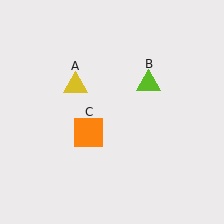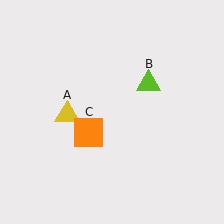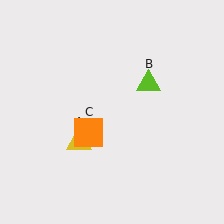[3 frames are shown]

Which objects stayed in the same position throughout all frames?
Lime triangle (object B) and orange square (object C) remained stationary.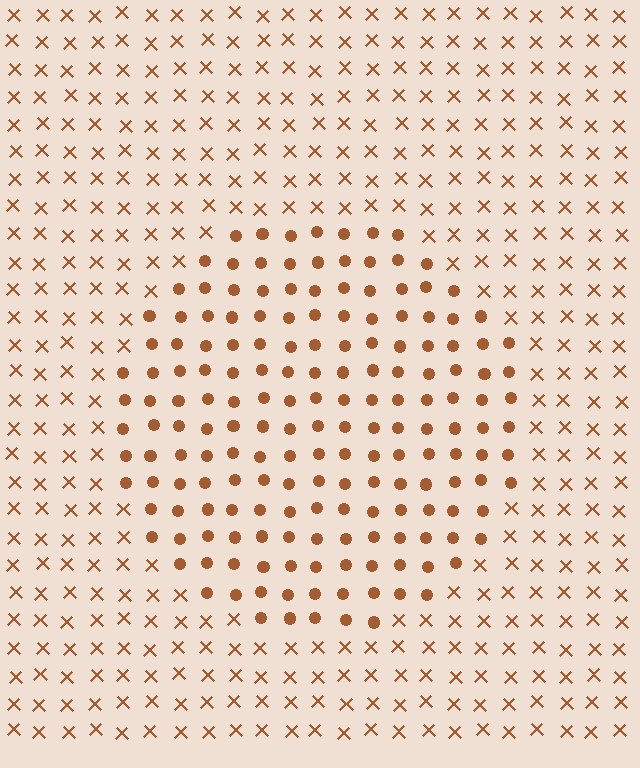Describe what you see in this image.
The image is filled with small brown elements arranged in a uniform grid. A circle-shaped region contains circles, while the surrounding area contains X marks. The boundary is defined purely by the change in element shape.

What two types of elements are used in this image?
The image uses circles inside the circle region and X marks outside it.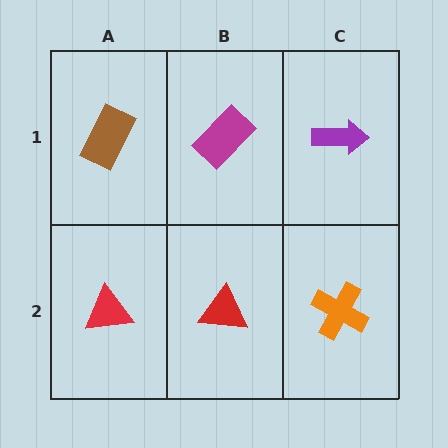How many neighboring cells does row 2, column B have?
3.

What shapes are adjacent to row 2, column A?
A brown rectangle (row 1, column A), a red triangle (row 2, column B).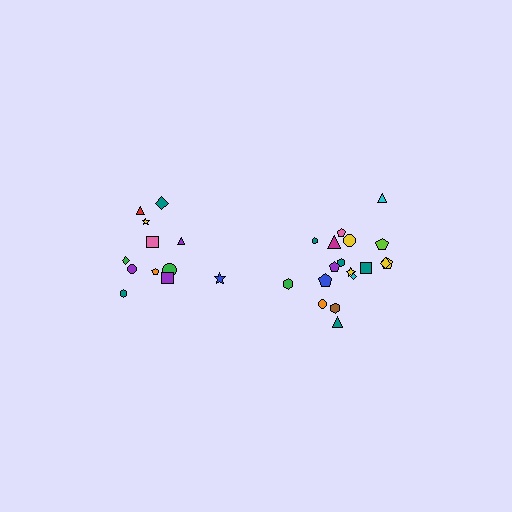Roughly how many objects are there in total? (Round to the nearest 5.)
Roughly 30 objects in total.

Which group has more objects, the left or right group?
The right group.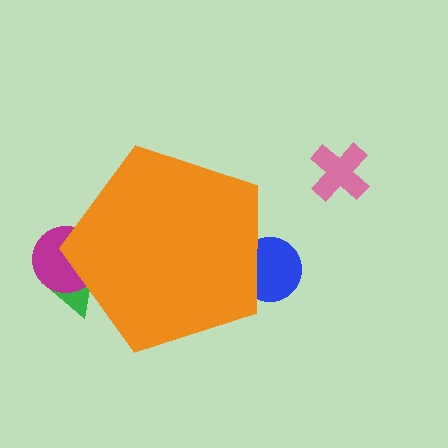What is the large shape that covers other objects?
An orange pentagon.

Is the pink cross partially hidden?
No, the pink cross is fully visible.